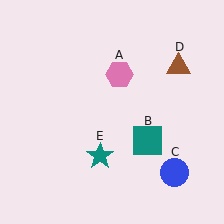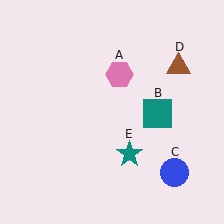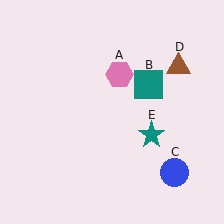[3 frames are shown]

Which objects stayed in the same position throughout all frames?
Pink hexagon (object A) and blue circle (object C) and brown triangle (object D) remained stationary.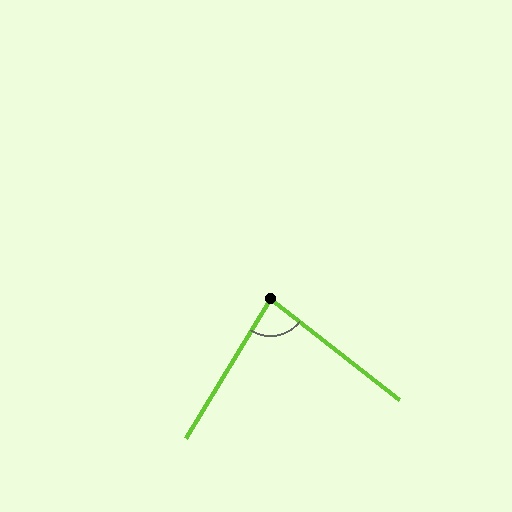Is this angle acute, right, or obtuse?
It is acute.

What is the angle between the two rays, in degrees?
Approximately 83 degrees.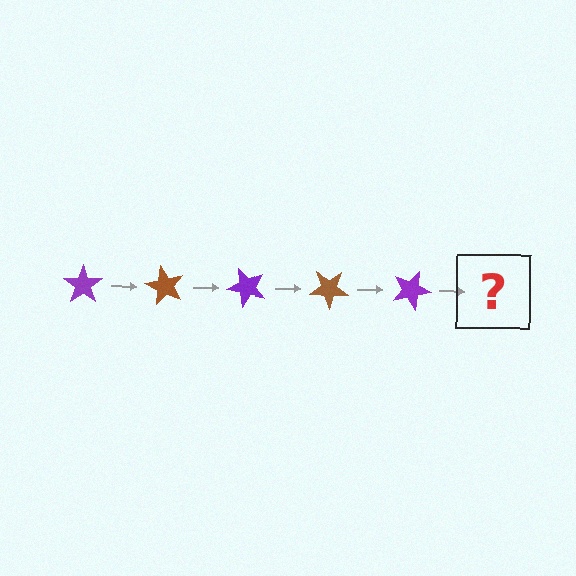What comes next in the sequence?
The next element should be a brown star, rotated 300 degrees from the start.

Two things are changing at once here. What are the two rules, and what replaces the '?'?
The two rules are that it rotates 60 degrees each step and the color cycles through purple and brown. The '?' should be a brown star, rotated 300 degrees from the start.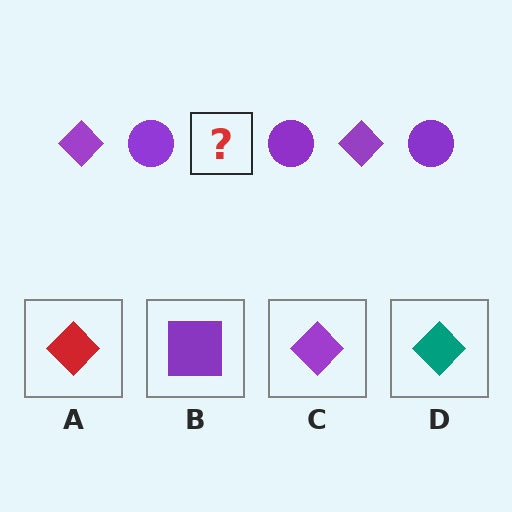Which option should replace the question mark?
Option C.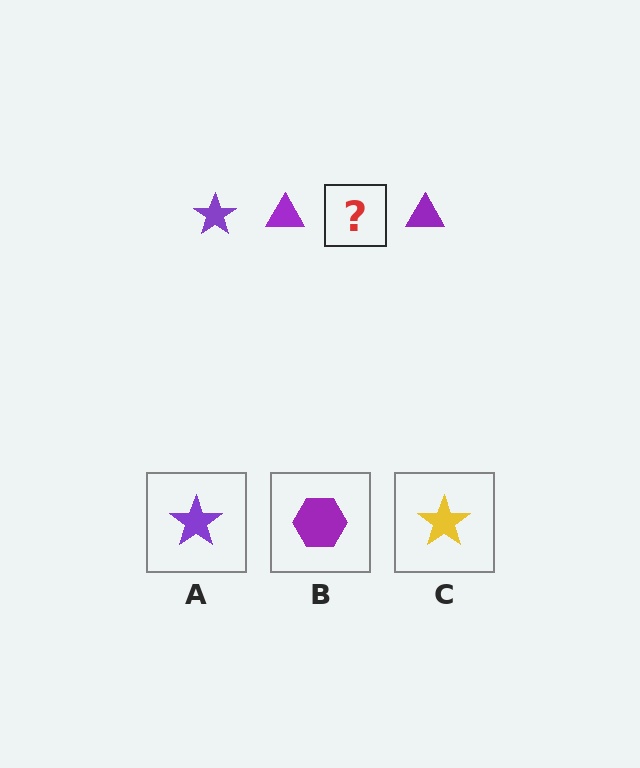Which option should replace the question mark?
Option A.